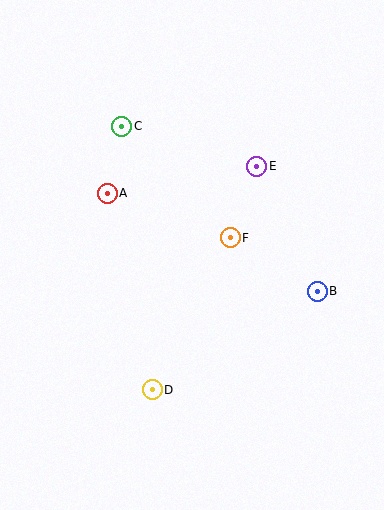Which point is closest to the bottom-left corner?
Point D is closest to the bottom-left corner.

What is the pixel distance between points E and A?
The distance between E and A is 152 pixels.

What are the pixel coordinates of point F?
Point F is at (230, 238).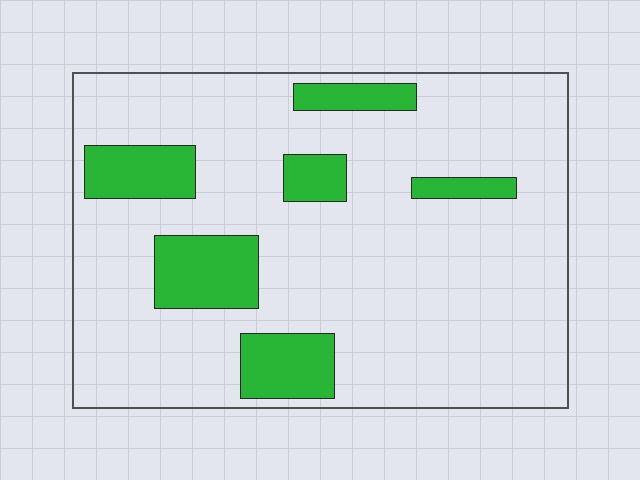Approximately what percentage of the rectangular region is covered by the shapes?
Approximately 15%.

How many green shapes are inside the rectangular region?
6.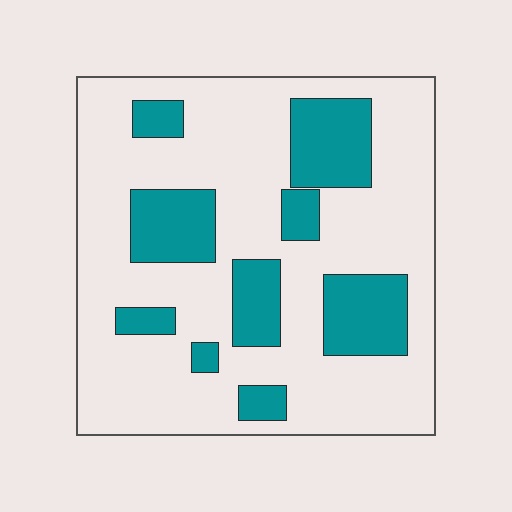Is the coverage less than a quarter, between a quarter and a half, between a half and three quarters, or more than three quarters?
Between a quarter and a half.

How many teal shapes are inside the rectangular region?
9.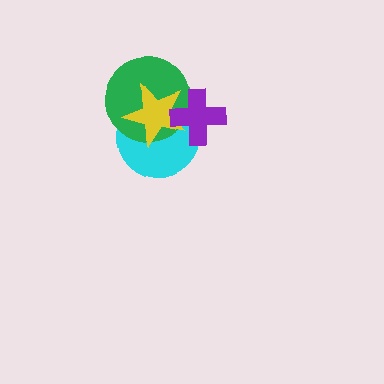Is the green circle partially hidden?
Yes, it is partially covered by another shape.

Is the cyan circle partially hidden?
Yes, it is partially covered by another shape.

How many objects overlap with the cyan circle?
3 objects overlap with the cyan circle.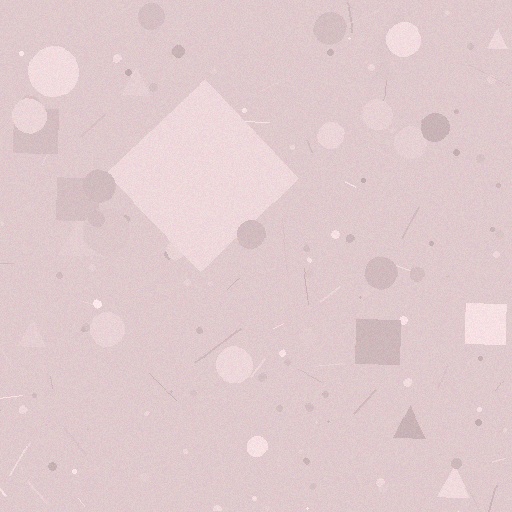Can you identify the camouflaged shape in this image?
The camouflaged shape is a diamond.